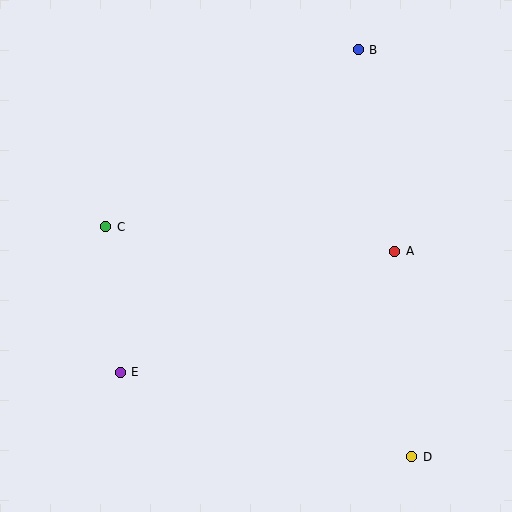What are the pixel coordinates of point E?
Point E is at (120, 372).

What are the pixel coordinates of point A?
Point A is at (395, 251).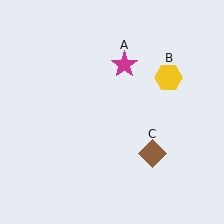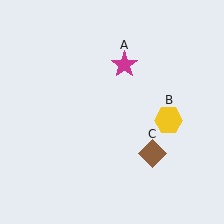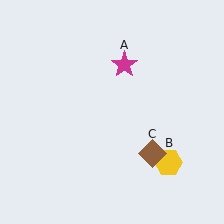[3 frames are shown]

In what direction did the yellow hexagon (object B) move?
The yellow hexagon (object B) moved down.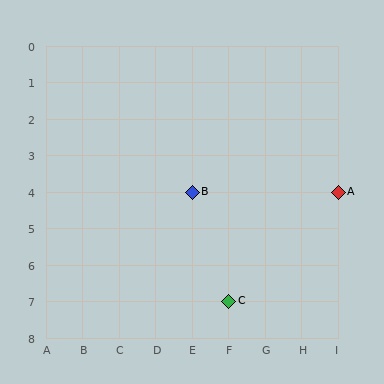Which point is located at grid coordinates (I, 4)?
Point A is at (I, 4).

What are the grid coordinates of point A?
Point A is at grid coordinates (I, 4).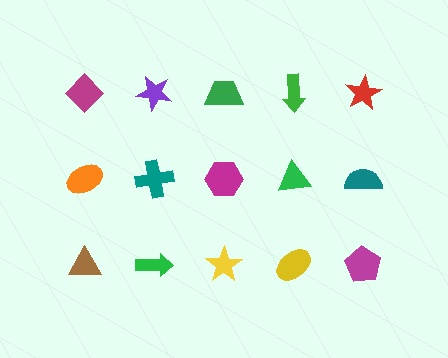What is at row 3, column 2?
A green arrow.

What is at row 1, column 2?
A purple star.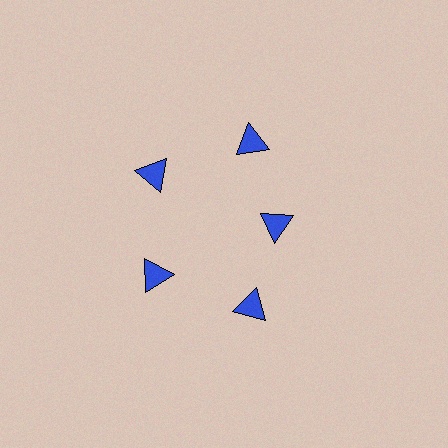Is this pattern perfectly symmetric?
No. The 5 blue triangles are arranged in a ring, but one element near the 3 o'clock position is pulled inward toward the center, breaking the 5-fold rotational symmetry.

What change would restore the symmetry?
The symmetry would be restored by moving it outward, back onto the ring so that all 5 triangles sit at equal angles and equal distance from the center.